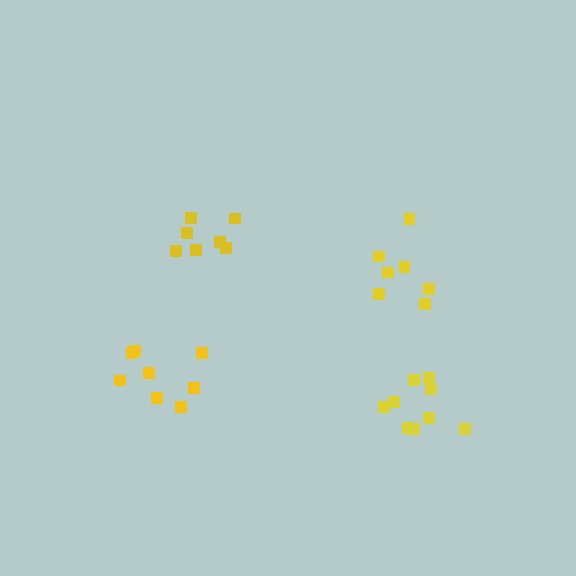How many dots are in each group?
Group 1: 8 dots, Group 2: 7 dots, Group 3: 7 dots, Group 4: 9 dots (31 total).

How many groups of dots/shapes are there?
There are 4 groups.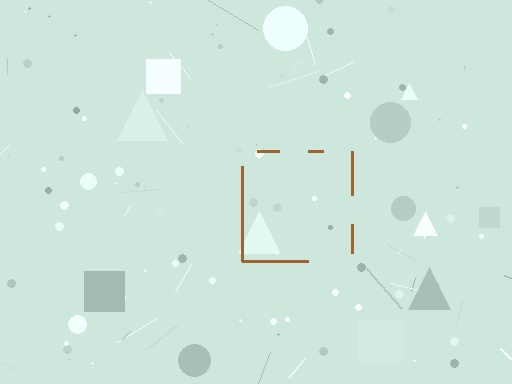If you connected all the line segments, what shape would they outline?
They would outline a square.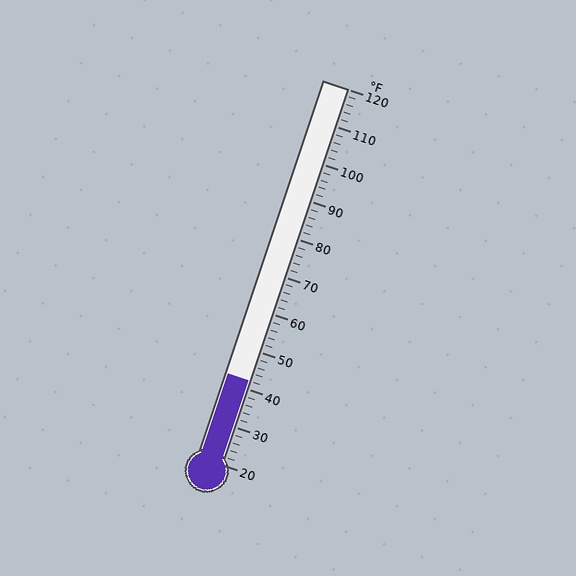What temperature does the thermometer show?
The thermometer shows approximately 42°F.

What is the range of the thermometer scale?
The thermometer scale ranges from 20°F to 120°F.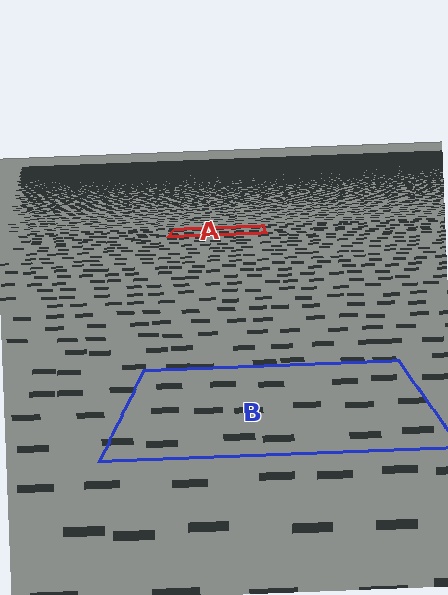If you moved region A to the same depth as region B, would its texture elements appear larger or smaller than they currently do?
They would appear larger. At a closer depth, the same texture elements are projected at a bigger on-screen size.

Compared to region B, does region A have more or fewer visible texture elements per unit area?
Region A has more texture elements per unit area — they are packed more densely because it is farther away.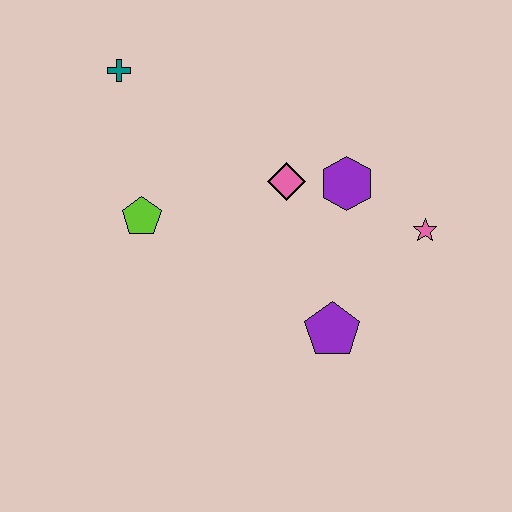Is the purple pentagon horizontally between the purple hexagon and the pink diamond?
Yes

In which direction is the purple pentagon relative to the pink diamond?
The purple pentagon is below the pink diamond.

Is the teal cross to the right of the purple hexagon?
No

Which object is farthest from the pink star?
The teal cross is farthest from the pink star.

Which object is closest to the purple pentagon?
The pink star is closest to the purple pentagon.